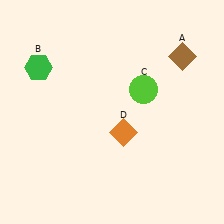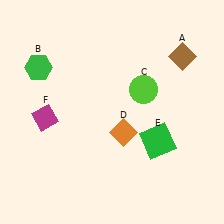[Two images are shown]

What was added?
A green square (E), a magenta diamond (F) were added in Image 2.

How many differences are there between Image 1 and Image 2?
There are 2 differences between the two images.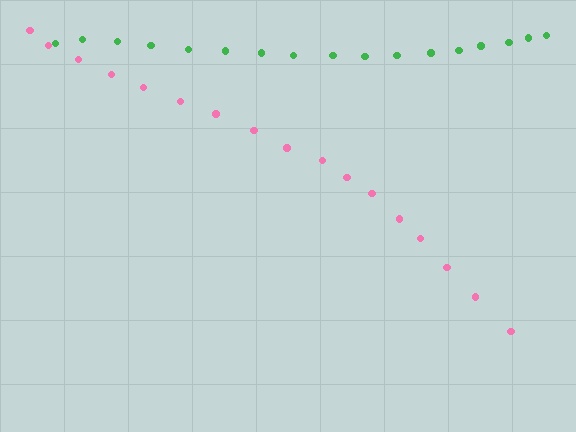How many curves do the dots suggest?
There are 2 distinct paths.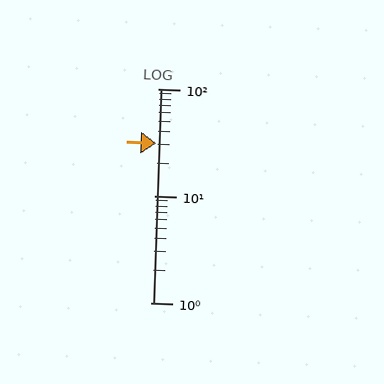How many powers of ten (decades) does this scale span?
The scale spans 2 decades, from 1 to 100.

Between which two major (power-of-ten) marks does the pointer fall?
The pointer is between 10 and 100.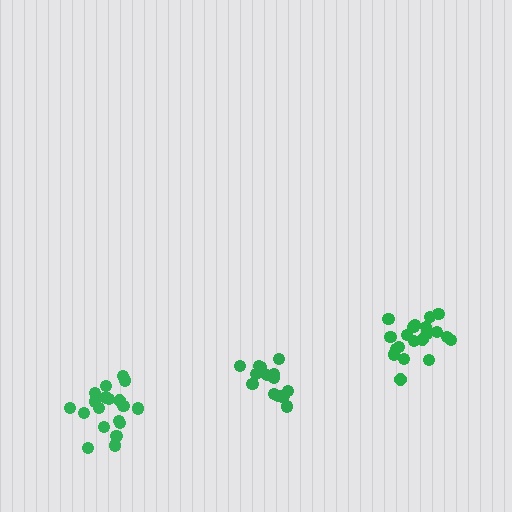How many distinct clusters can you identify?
There are 3 distinct clusters.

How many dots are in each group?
Group 1: 20 dots, Group 2: 19 dots, Group 3: 16 dots (55 total).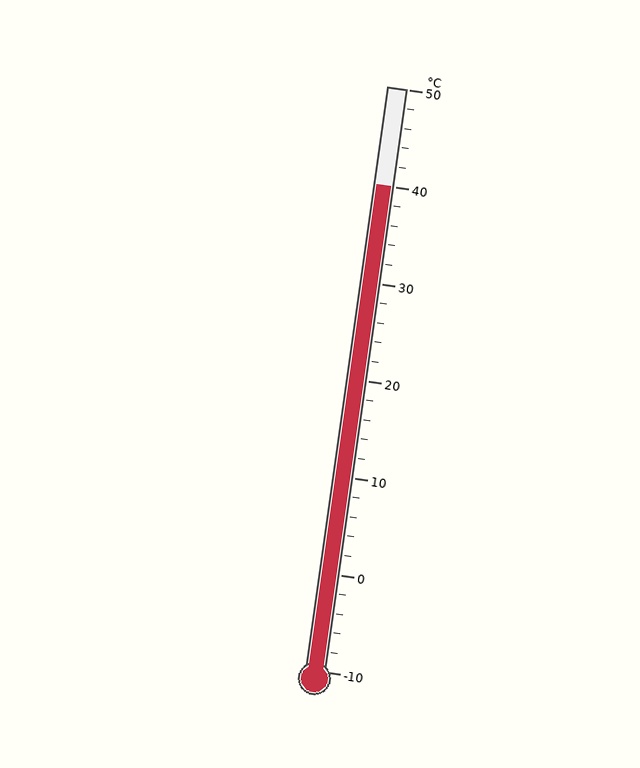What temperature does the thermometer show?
The thermometer shows approximately 40°C.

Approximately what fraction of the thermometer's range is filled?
The thermometer is filled to approximately 85% of its range.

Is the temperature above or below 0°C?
The temperature is above 0°C.